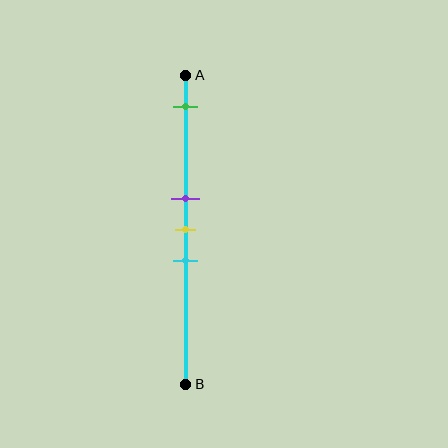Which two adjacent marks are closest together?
The purple and yellow marks are the closest adjacent pair.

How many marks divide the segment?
There are 4 marks dividing the segment.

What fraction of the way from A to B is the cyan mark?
The cyan mark is approximately 60% (0.6) of the way from A to B.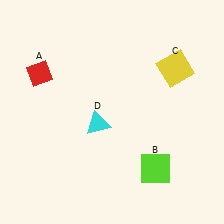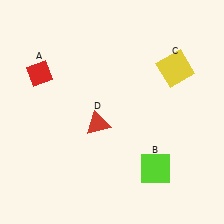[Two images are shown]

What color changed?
The triangle (D) changed from cyan in Image 1 to red in Image 2.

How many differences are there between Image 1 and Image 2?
There is 1 difference between the two images.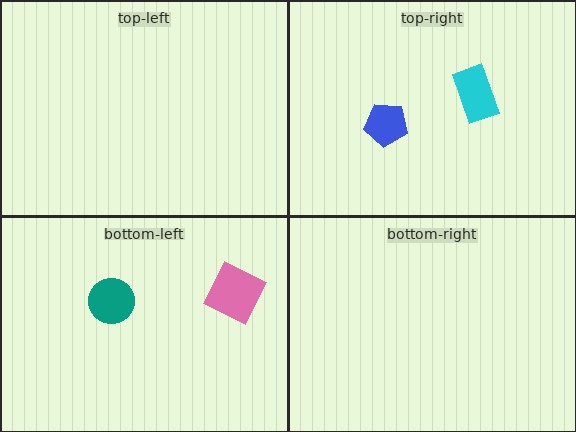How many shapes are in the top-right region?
2.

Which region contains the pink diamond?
The bottom-left region.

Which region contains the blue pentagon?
The top-right region.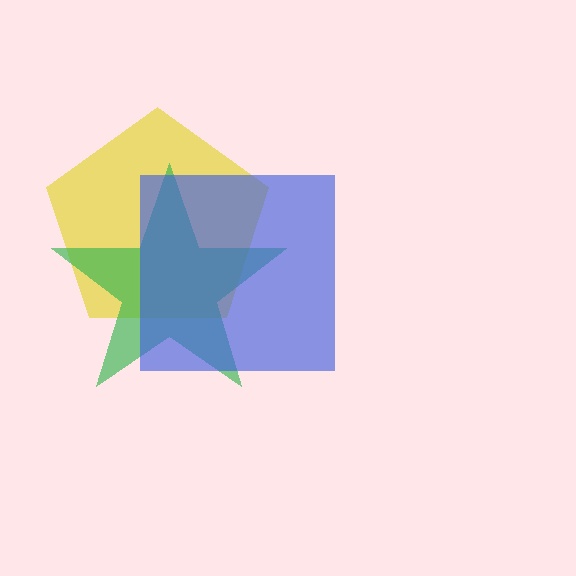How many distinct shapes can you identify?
There are 3 distinct shapes: a yellow pentagon, a green star, a blue square.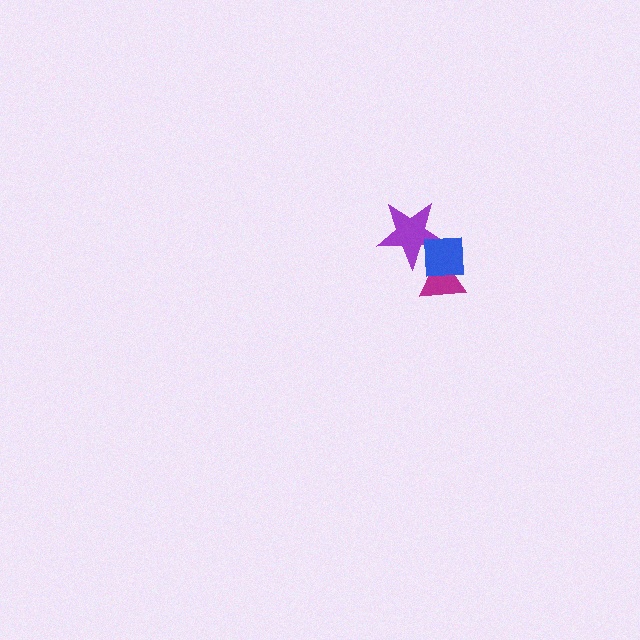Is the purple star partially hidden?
Yes, it is partially covered by another shape.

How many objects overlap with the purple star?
2 objects overlap with the purple star.